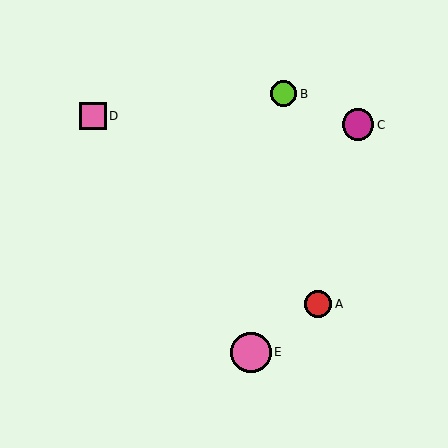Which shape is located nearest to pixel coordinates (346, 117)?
The magenta circle (labeled C) at (358, 125) is nearest to that location.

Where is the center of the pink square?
The center of the pink square is at (93, 116).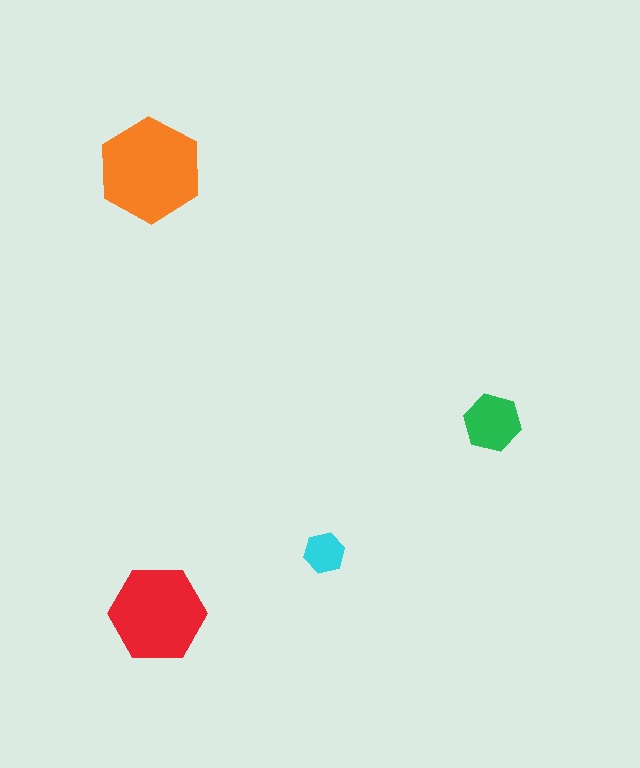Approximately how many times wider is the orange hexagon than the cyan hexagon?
About 2.5 times wider.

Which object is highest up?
The orange hexagon is topmost.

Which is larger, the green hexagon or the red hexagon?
The red one.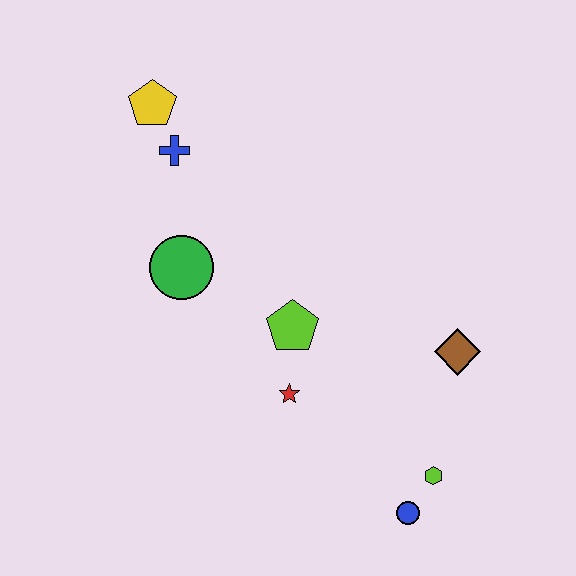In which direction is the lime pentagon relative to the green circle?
The lime pentagon is to the right of the green circle.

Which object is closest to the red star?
The lime pentagon is closest to the red star.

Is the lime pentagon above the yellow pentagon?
No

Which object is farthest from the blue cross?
The blue circle is farthest from the blue cross.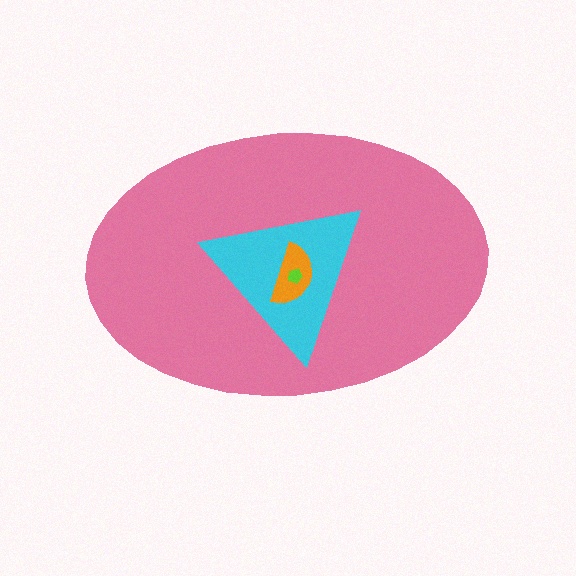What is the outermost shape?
The pink ellipse.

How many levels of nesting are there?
4.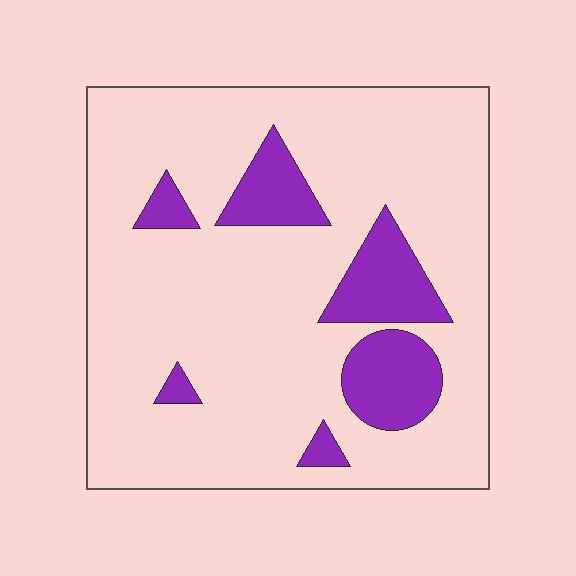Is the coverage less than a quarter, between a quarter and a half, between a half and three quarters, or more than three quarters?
Less than a quarter.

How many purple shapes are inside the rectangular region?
6.